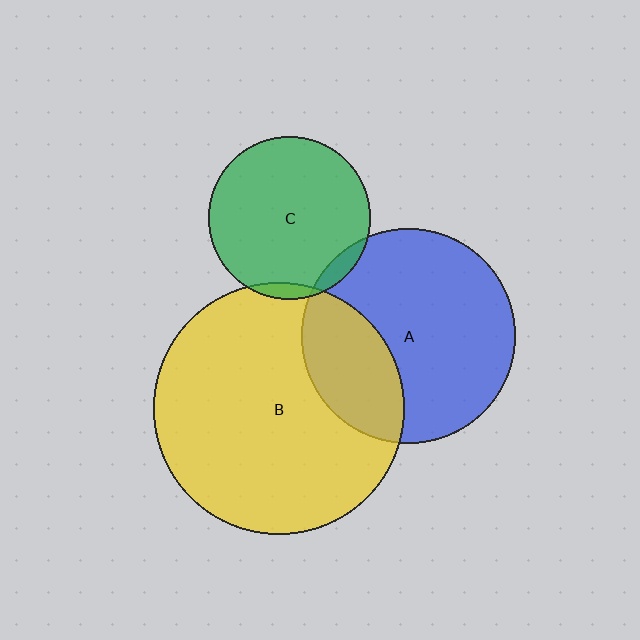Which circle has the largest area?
Circle B (yellow).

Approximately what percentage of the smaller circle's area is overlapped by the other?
Approximately 5%.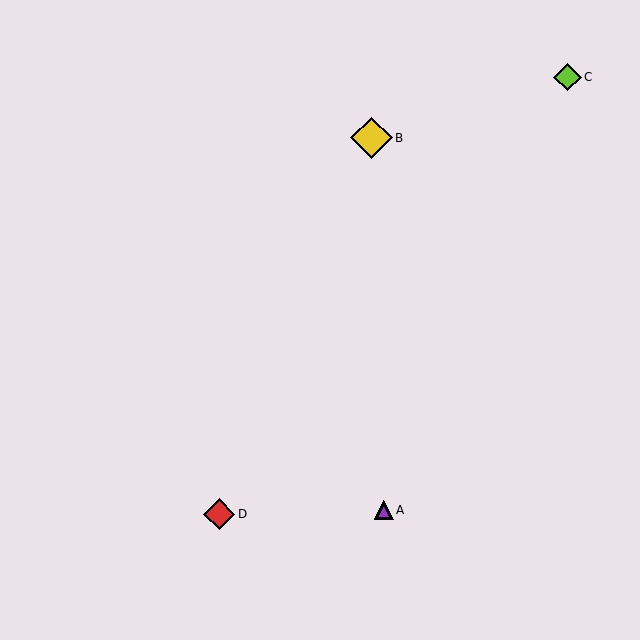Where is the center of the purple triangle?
The center of the purple triangle is at (384, 510).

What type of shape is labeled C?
Shape C is a lime diamond.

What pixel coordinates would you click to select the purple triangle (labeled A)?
Click at (384, 510) to select the purple triangle A.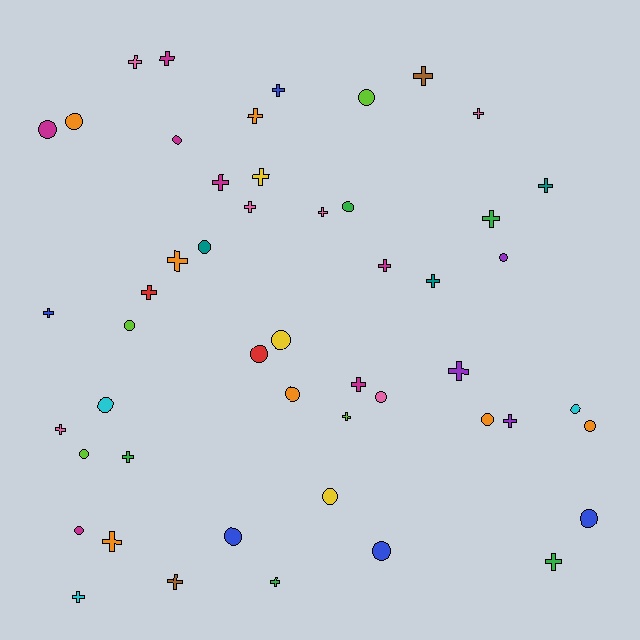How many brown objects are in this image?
There are 2 brown objects.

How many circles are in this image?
There are 22 circles.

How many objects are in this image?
There are 50 objects.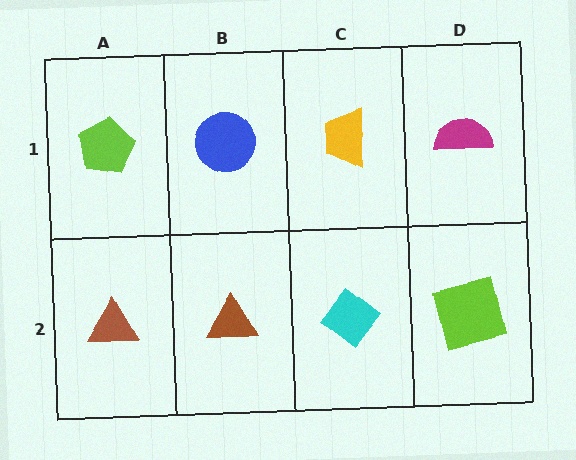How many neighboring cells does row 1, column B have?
3.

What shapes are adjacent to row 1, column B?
A brown triangle (row 2, column B), a lime pentagon (row 1, column A), a yellow trapezoid (row 1, column C).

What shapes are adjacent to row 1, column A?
A brown triangle (row 2, column A), a blue circle (row 1, column B).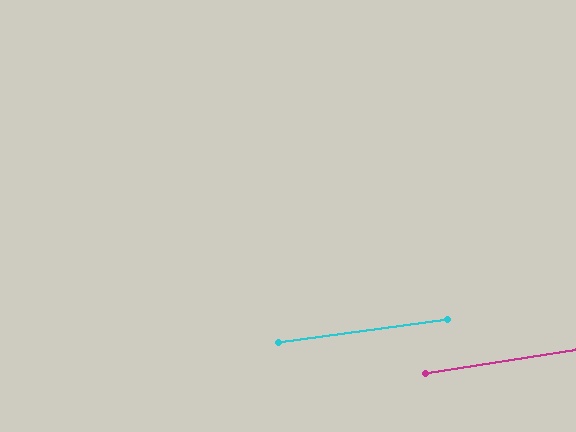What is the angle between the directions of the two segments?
Approximately 1 degree.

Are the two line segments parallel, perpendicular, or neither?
Parallel — their directions differ by only 1.3°.